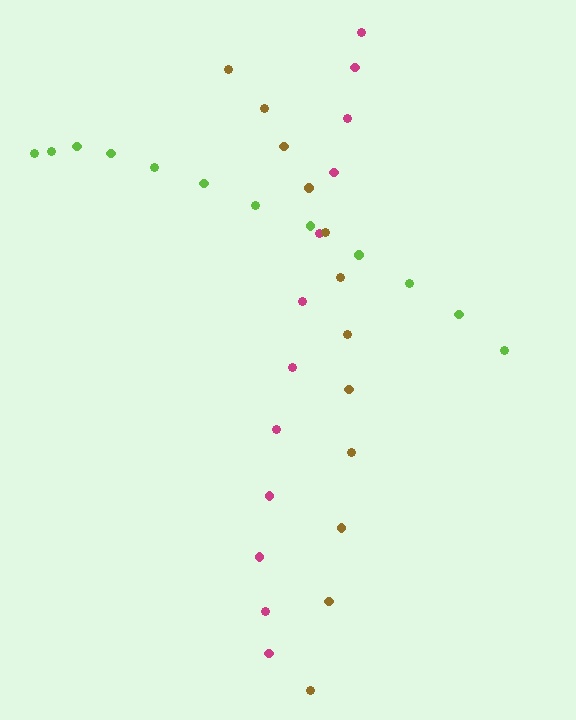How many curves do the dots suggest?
There are 3 distinct paths.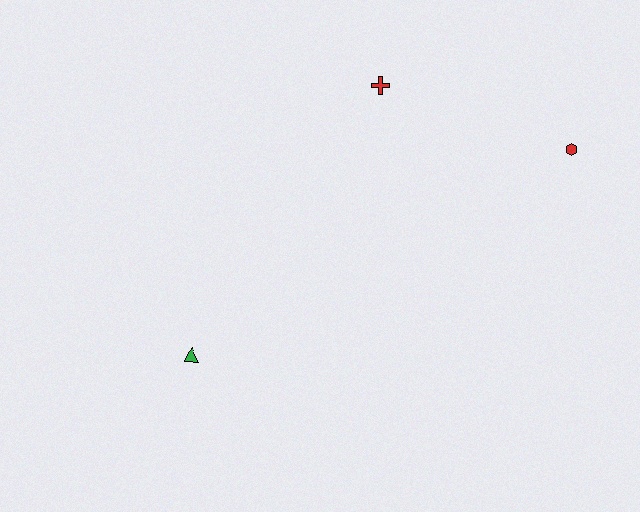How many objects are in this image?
There are 3 objects.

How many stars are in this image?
There are no stars.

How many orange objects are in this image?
There are no orange objects.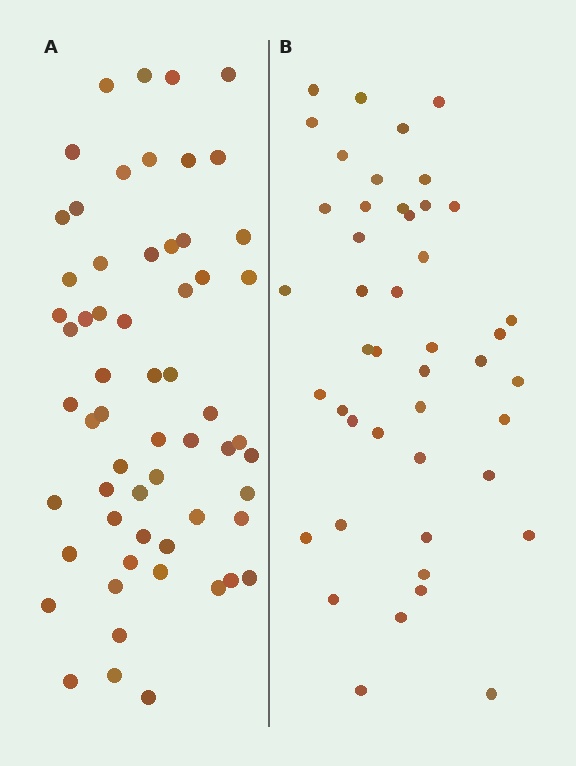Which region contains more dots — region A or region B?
Region A (the left region) has more dots.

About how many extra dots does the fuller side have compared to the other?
Region A has approximately 15 more dots than region B.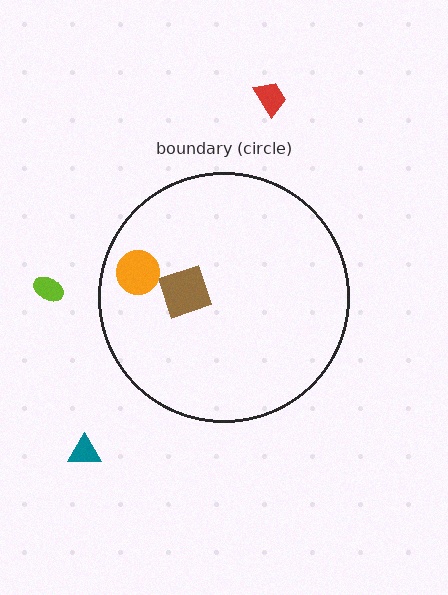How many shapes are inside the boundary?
2 inside, 3 outside.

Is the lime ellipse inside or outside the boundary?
Outside.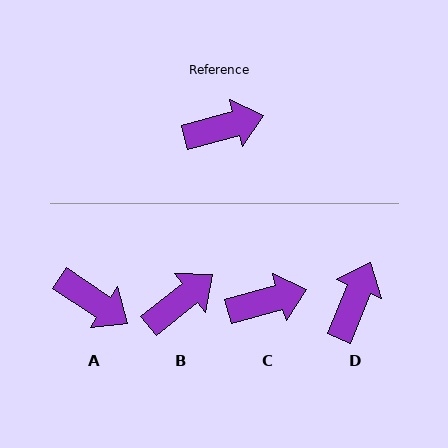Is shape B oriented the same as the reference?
No, it is off by about 23 degrees.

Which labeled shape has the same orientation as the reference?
C.